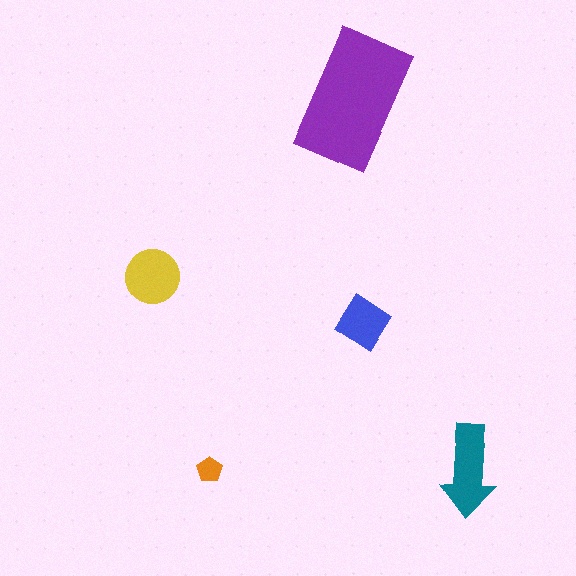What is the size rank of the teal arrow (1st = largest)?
2nd.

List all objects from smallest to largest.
The orange pentagon, the blue diamond, the yellow circle, the teal arrow, the purple rectangle.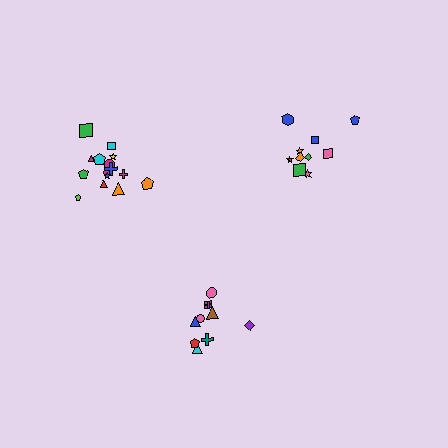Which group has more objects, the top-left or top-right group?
The top-left group.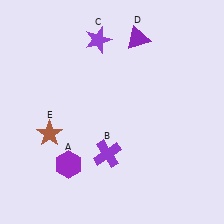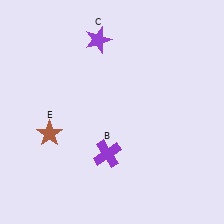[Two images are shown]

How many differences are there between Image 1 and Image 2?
There are 2 differences between the two images.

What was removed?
The purple hexagon (A), the purple triangle (D) were removed in Image 2.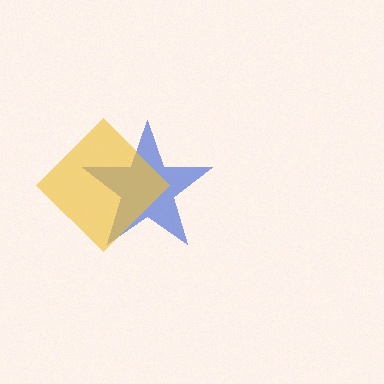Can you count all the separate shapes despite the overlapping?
Yes, there are 2 separate shapes.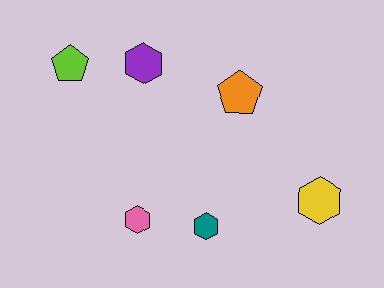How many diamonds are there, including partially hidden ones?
There are no diamonds.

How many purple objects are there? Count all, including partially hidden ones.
There is 1 purple object.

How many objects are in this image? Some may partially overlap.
There are 6 objects.